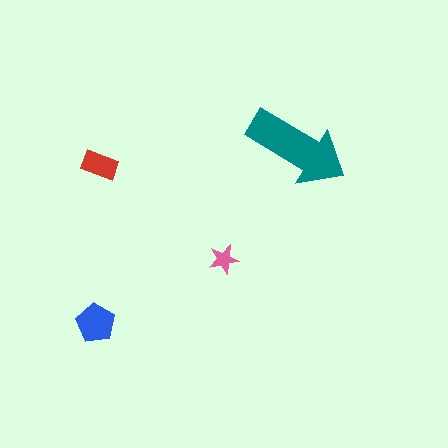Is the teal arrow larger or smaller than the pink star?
Larger.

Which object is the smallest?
The pink star.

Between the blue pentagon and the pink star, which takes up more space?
The blue pentagon.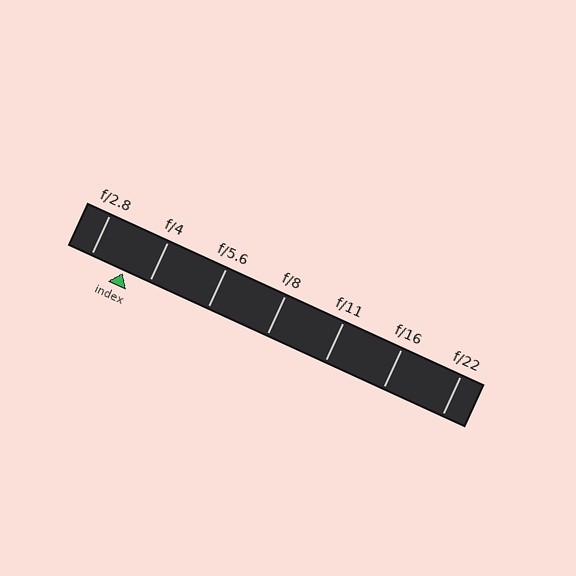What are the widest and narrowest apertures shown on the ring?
The widest aperture shown is f/2.8 and the narrowest is f/22.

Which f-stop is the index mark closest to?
The index mark is closest to f/4.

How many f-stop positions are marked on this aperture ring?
There are 7 f-stop positions marked.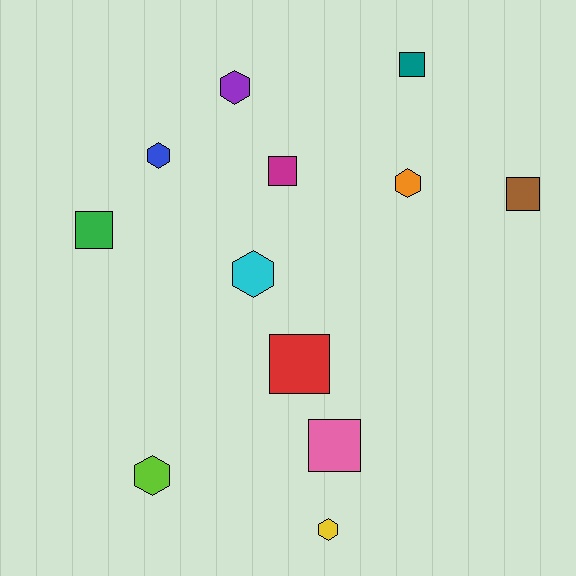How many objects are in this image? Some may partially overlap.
There are 12 objects.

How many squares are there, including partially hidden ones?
There are 6 squares.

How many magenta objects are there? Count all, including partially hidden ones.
There is 1 magenta object.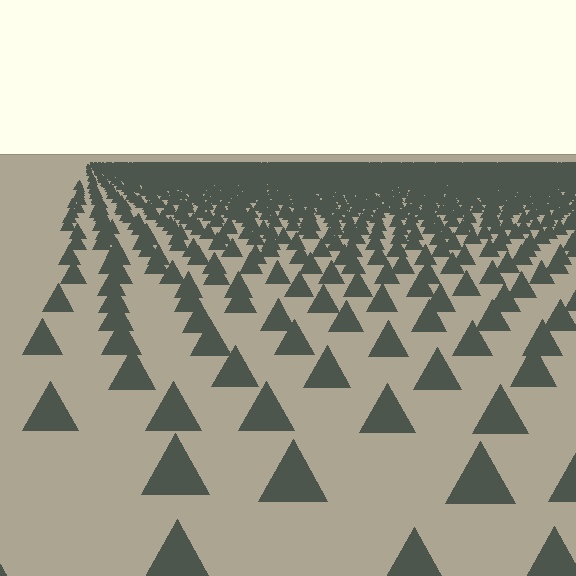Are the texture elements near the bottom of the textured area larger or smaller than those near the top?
Larger. Near the bottom, elements are closer to the viewer and appear at a bigger on-screen size.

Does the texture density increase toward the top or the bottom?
Density increases toward the top.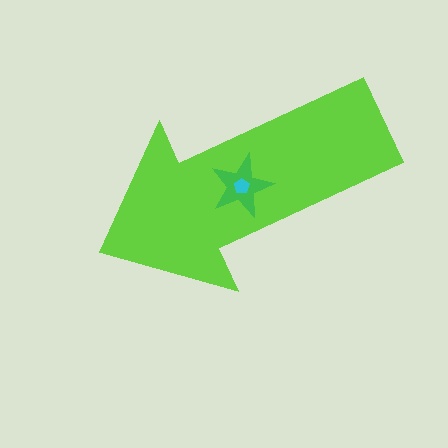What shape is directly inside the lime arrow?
The green star.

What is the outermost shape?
The lime arrow.